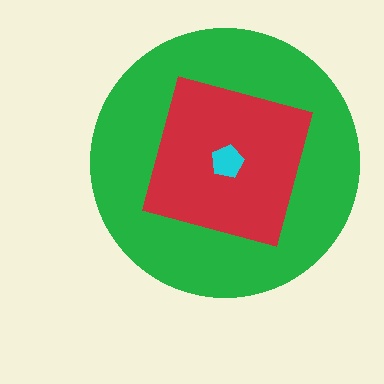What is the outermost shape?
The green circle.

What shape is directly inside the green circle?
The red square.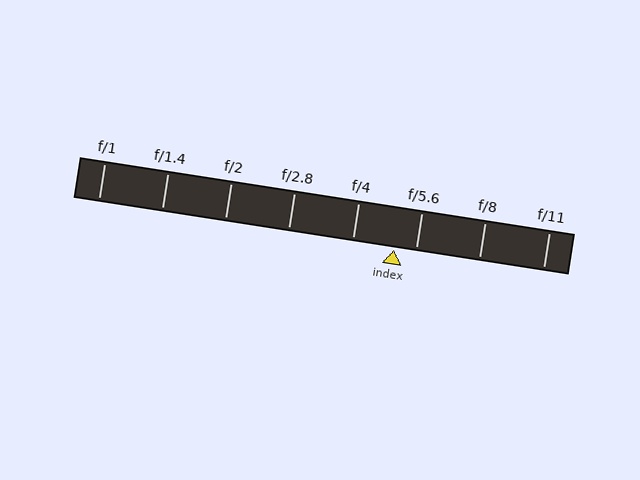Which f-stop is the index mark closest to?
The index mark is closest to f/5.6.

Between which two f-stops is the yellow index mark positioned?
The index mark is between f/4 and f/5.6.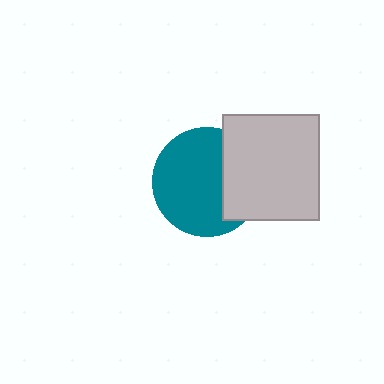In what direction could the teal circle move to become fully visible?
The teal circle could move left. That would shift it out from behind the light gray rectangle entirely.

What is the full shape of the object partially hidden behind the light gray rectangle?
The partially hidden object is a teal circle.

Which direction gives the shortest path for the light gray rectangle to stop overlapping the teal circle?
Moving right gives the shortest separation.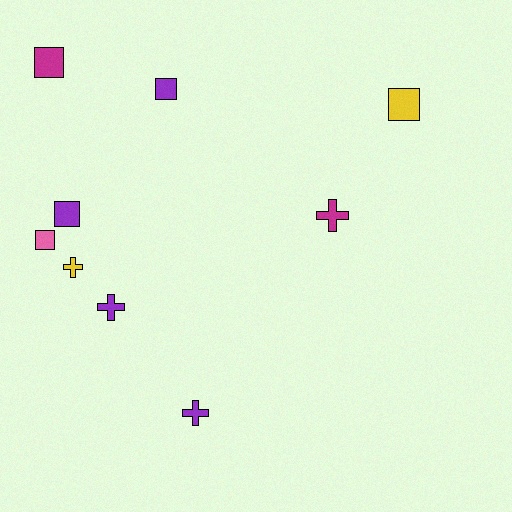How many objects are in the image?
There are 9 objects.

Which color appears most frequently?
Purple, with 4 objects.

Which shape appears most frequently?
Square, with 5 objects.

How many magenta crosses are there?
There is 1 magenta cross.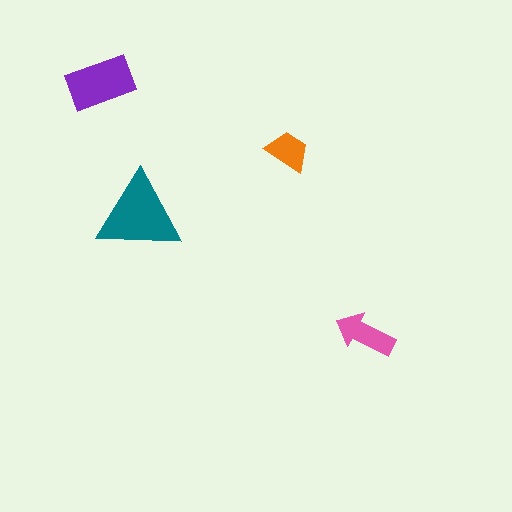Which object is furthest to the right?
The pink arrow is rightmost.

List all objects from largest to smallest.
The teal triangle, the purple rectangle, the pink arrow, the orange trapezoid.